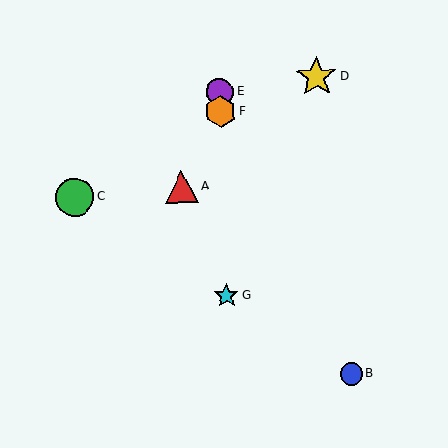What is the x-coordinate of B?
Object B is at x≈351.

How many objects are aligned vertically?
3 objects (E, F, G) are aligned vertically.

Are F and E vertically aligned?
Yes, both are at x≈220.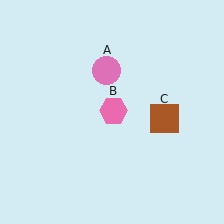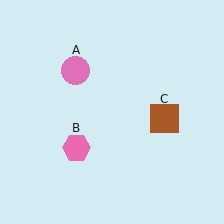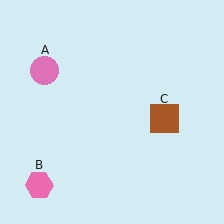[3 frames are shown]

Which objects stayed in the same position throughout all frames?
Brown square (object C) remained stationary.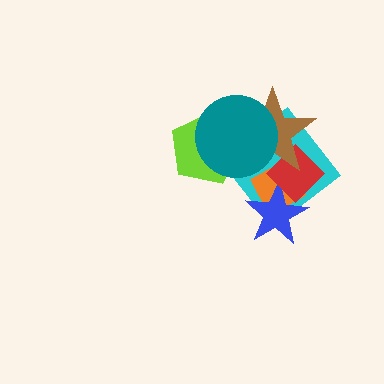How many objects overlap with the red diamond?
4 objects overlap with the red diamond.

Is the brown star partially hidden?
Yes, it is partially covered by another shape.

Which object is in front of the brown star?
The teal circle is in front of the brown star.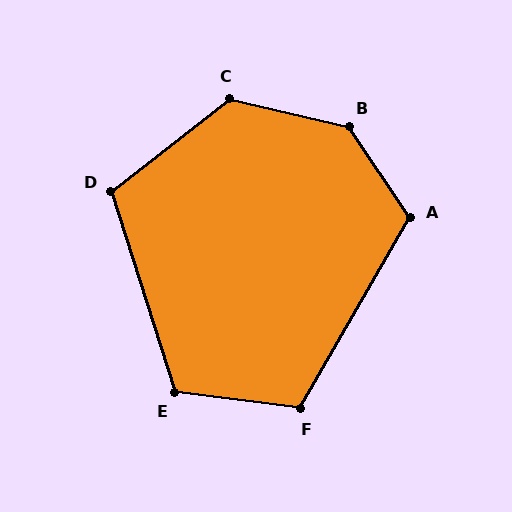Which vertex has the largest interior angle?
B, at approximately 137 degrees.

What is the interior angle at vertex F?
Approximately 113 degrees (obtuse).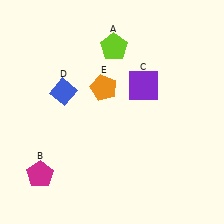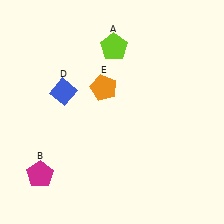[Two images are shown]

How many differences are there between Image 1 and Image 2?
There is 1 difference between the two images.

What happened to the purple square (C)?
The purple square (C) was removed in Image 2. It was in the top-right area of Image 1.